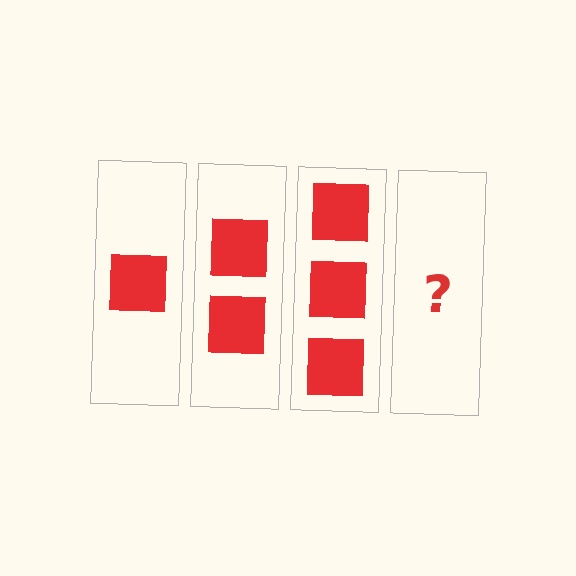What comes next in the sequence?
The next element should be 4 squares.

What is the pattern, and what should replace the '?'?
The pattern is that each step adds one more square. The '?' should be 4 squares.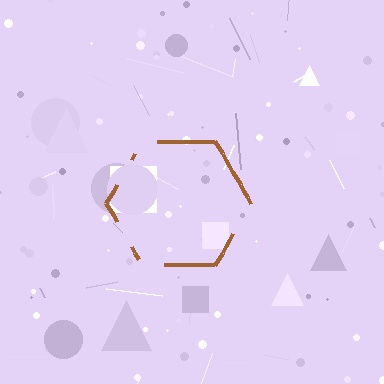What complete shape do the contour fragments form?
The contour fragments form a hexagon.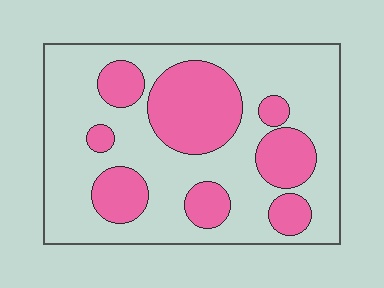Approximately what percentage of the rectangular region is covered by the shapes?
Approximately 30%.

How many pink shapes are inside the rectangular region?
8.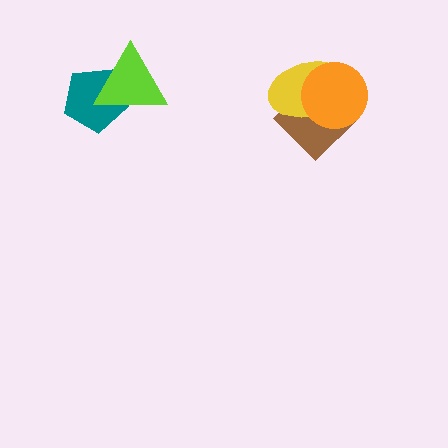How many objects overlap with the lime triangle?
1 object overlaps with the lime triangle.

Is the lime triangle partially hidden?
No, no other shape covers it.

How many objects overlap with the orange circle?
2 objects overlap with the orange circle.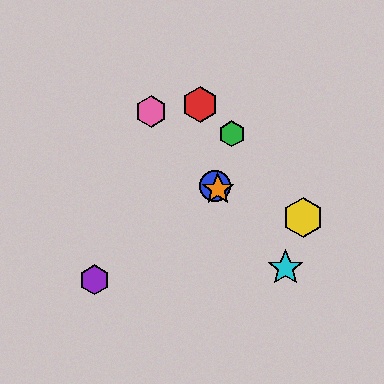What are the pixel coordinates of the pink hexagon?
The pink hexagon is at (151, 112).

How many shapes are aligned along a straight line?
4 shapes (the blue circle, the orange star, the cyan star, the pink hexagon) are aligned along a straight line.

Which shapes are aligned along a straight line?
The blue circle, the orange star, the cyan star, the pink hexagon are aligned along a straight line.